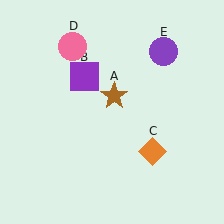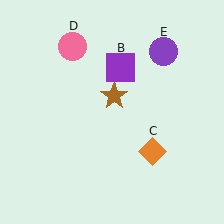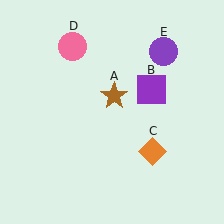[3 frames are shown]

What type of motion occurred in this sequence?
The purple square (object B) rotated clockwise around the center of the scene.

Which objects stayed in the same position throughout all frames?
Brown star (object A) and orange diamond (object C) and pink circle (object D) and purple circle (object E) remained stationary.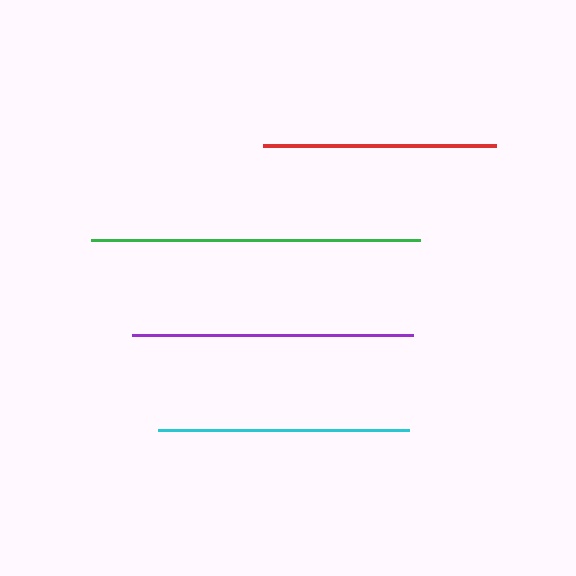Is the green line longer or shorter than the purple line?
The green line is longer than the purple line.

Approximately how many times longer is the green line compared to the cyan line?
The green line is approximately 1.3 times the length of the cyan line.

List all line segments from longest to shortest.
From longest to shortest: green, purple, cyan, red.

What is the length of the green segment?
The green segment is approximately 329 pixels long.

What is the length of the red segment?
The red segment is approximately 233 pixels long.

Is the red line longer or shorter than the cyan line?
The cyan line is longer than the red line.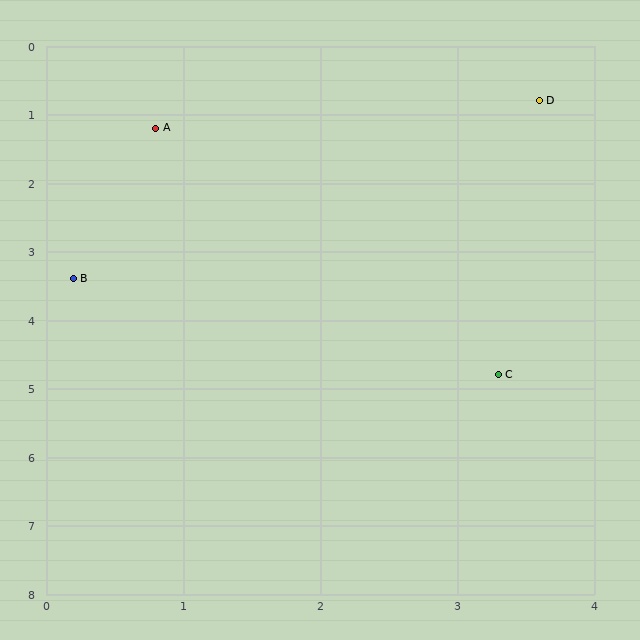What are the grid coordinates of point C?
Point C is at approximately (3.3, 4.8).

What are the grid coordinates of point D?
Point D is at approximately (3.6, 0.8).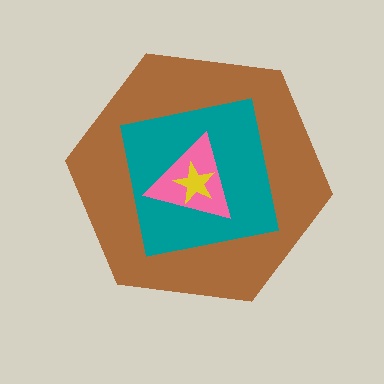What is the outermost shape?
The brown hexagon.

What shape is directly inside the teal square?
The pink triangle.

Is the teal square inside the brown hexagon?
Yes.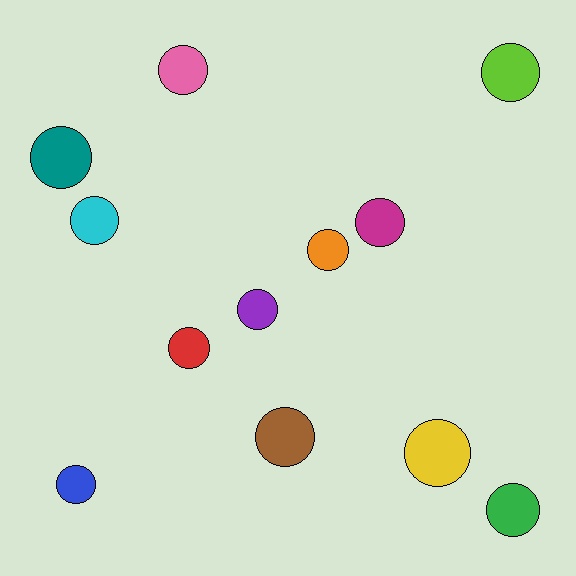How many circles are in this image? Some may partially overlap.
There are 12 circles.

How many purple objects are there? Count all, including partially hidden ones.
There is 1 purple object.